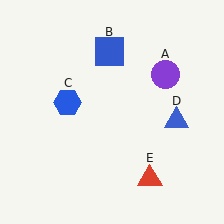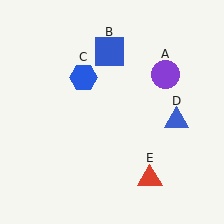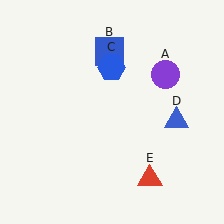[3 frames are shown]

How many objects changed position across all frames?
1 object changed position: blue hexagon (object C).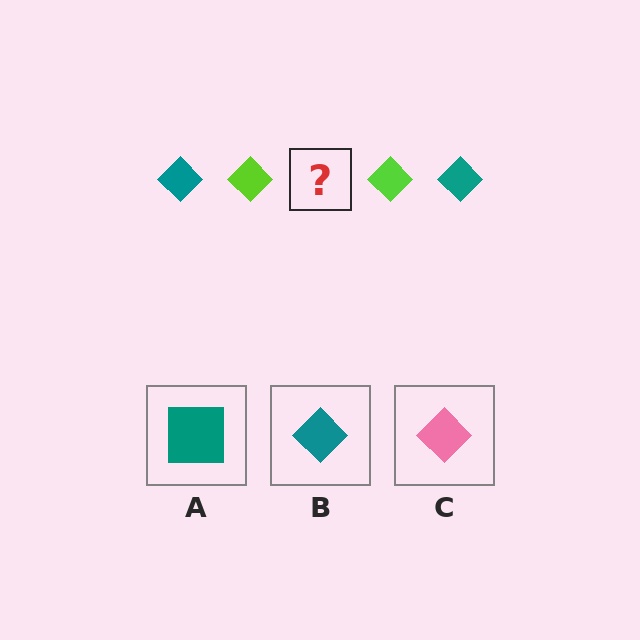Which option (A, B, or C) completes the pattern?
B.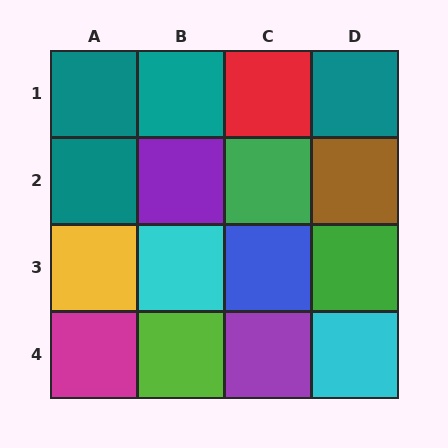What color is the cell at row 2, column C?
Green.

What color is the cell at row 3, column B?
Cyan.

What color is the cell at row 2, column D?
Brown.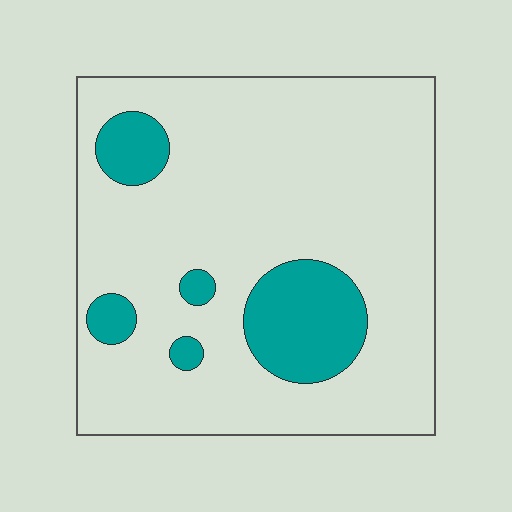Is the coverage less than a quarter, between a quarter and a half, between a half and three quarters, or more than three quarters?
Less than a quarter.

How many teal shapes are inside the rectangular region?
5.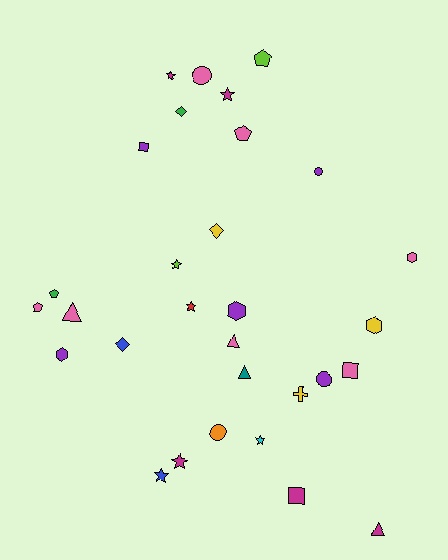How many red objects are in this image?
There is 1 red object.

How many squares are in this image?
There are 3 squares.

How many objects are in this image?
There are 30 objects.